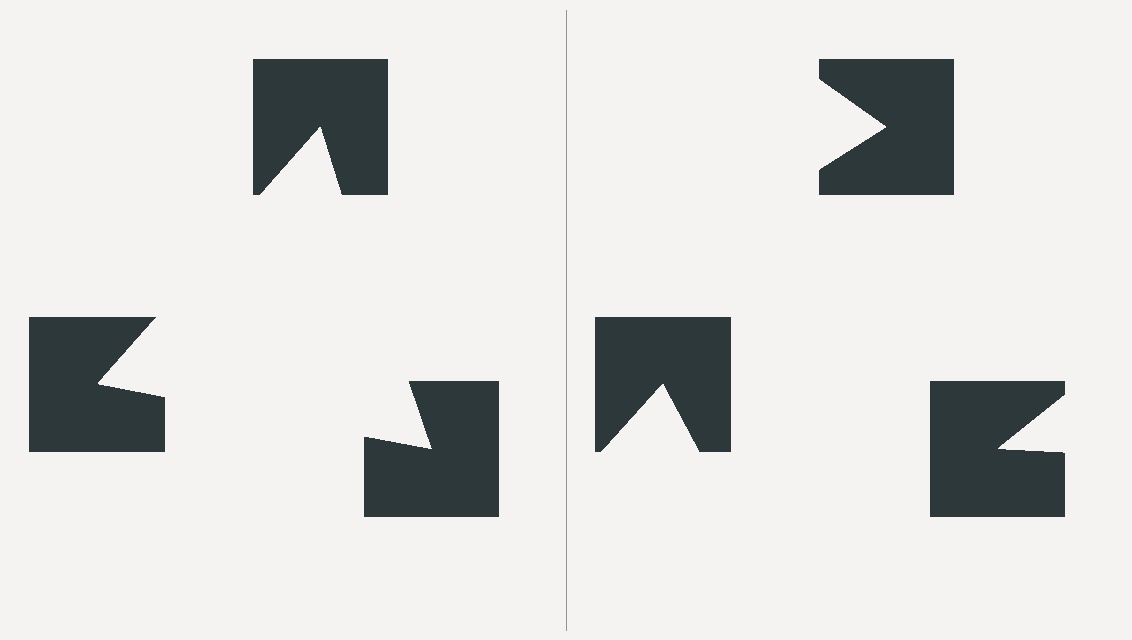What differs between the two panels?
The notched squares are positioned identically on both sides; only the wedge orientations differ. On the left they align to a triangle; on the right they are misaligned.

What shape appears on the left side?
An illusory triangle.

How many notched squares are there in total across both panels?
6 — 3 on each side.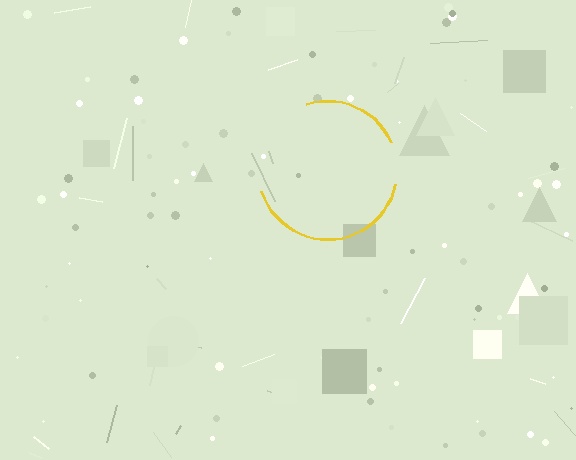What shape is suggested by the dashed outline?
The dashed outline suggests a circle.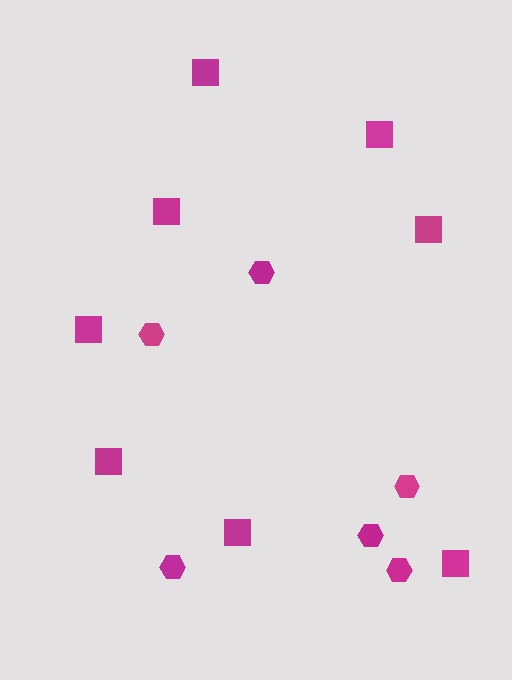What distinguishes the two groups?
There are 2 groups: one group of squares (8) and one group of hexagons (6).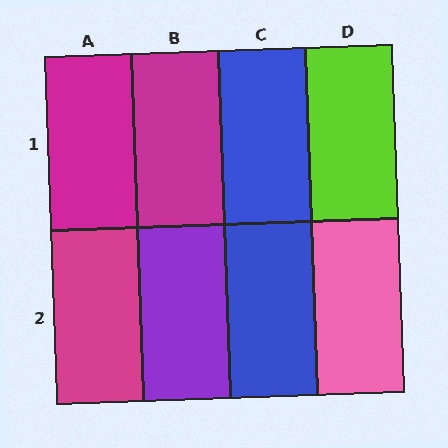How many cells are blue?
2 cells are blue.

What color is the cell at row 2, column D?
Pink.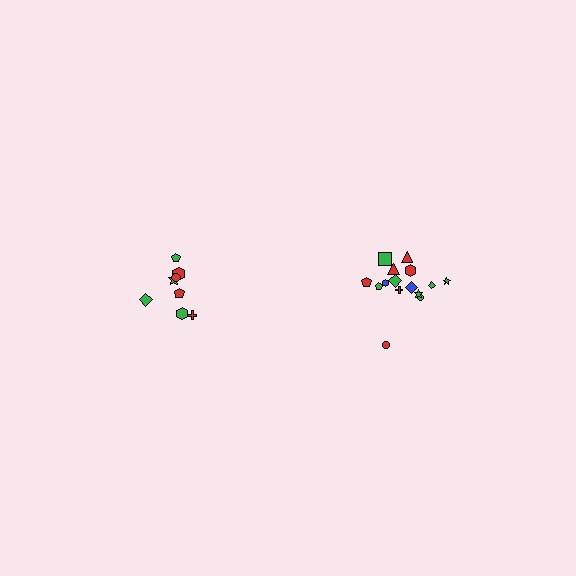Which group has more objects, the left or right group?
The right group.